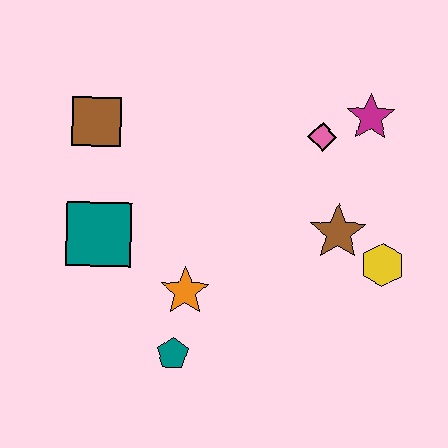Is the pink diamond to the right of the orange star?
Yes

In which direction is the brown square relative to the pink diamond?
The brown square is to the left of the pink diamond.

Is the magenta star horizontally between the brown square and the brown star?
No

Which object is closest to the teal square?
The orange star is closest to the teal square.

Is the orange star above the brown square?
No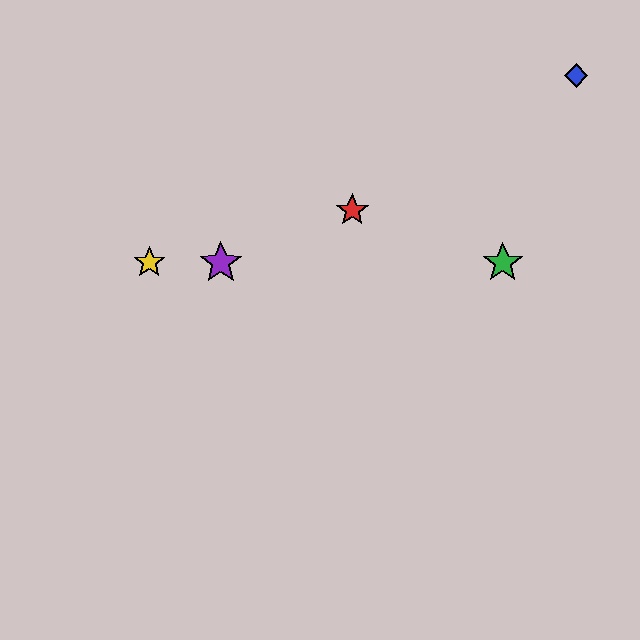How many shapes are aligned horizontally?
3 shapes (the green star, the yellow star, the purple star) are aligned horizontally.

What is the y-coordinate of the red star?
The red star is at y≈210.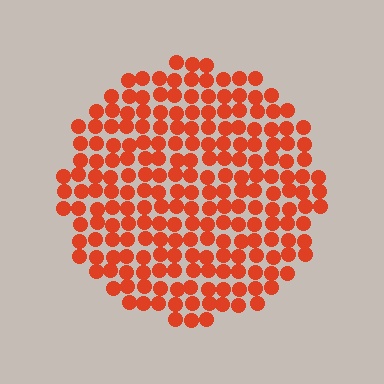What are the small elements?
The small elements are circles.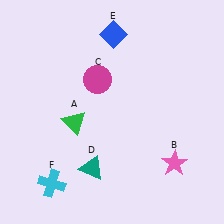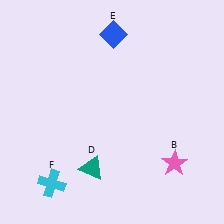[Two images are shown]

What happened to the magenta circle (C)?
The magenta circle (C) was removed in Image 2. It was in the top-left area of Image 1.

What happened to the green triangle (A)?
The green triangle (A) was removed in Image 2. It was in the bottom-left area of Image 1.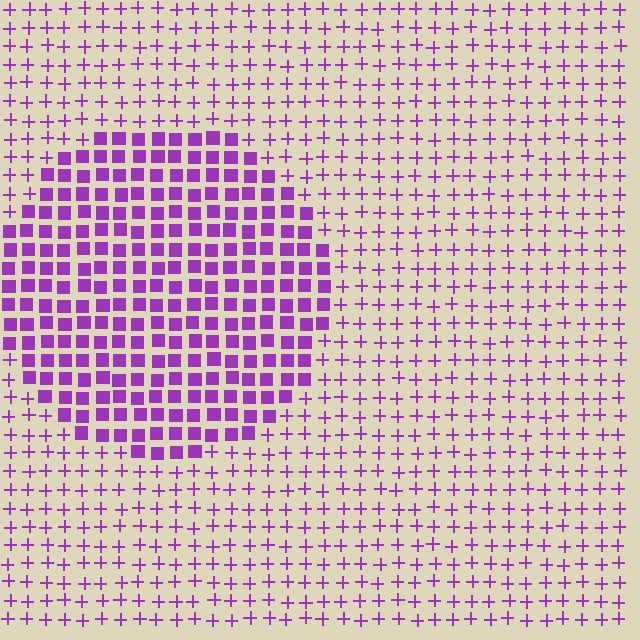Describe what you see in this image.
The image is filled with small purple elements arranged in a uniform grid. A circle-shaped region contains squares, while the surrounding area contains plus signs. The boundary is defined purely by the change in element shape.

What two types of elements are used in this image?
The image uses squares inside the circle region and plus signs outside it.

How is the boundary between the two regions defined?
The boundary is defined by a change in element shape: squares inside vs. plus signs outside. All elements share the same color and spacing.